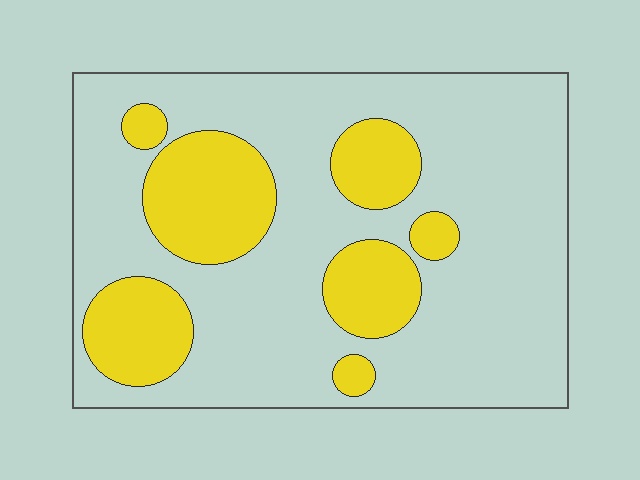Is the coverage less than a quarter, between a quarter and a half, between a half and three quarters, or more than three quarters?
Between a quarter and a half.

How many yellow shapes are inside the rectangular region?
7.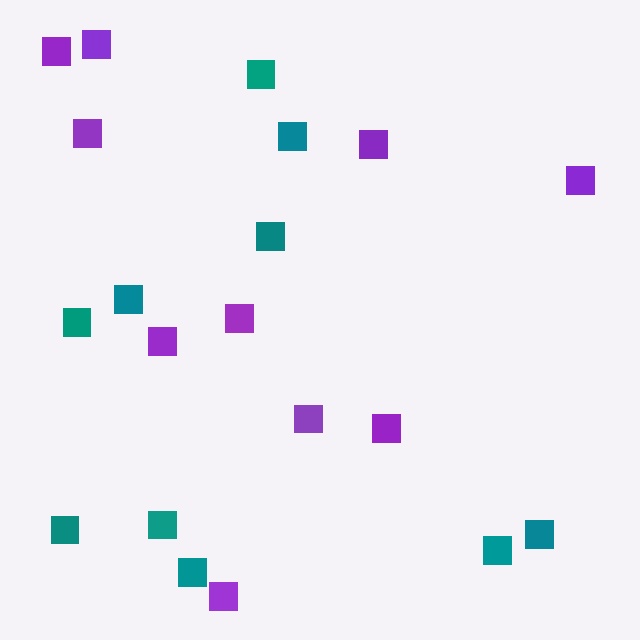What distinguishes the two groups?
There are 2 groups: one group of purple squares (10) and one group of teal squares (10).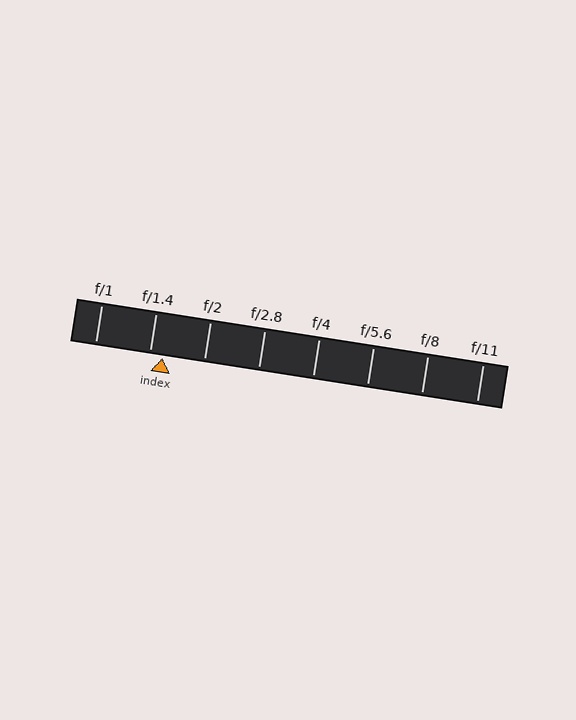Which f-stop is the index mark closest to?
The index mark is closest to f/1.4.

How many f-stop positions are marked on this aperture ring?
There are 8 f-stop positions marked.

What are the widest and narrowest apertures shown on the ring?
The widest aperture shown is f/1 and the narrowest is f/11.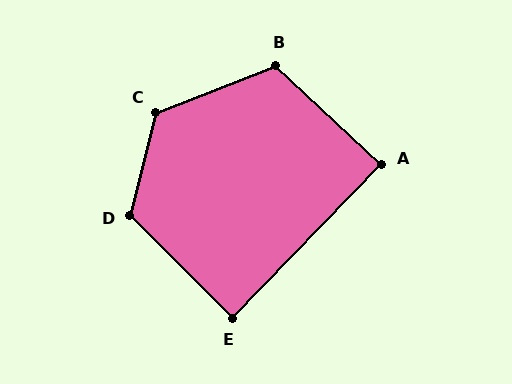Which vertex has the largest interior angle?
C, at approximately 125 degrees.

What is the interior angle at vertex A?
Approximately 89 degrees (approximately right).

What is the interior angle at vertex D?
Approximately 121 degrees (obtuse).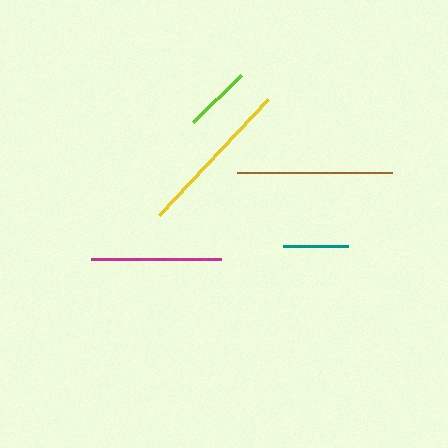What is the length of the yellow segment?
The yellow segment is approximately 159 pixels long.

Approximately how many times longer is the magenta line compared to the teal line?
The magenta line is approximately 2.0 times the length of the teal line.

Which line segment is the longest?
The yellow line is the longest at approximately 159 pixels.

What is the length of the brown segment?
The brown segment is approximately 154 pixels long.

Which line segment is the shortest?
The teal line is the shortest at approximately 65 pixels.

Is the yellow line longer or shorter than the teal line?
The yellow line is longer than the teal line.